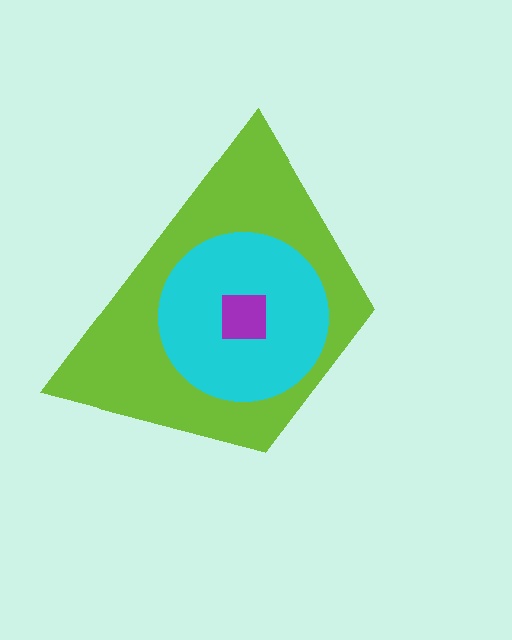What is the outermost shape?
The lime trapezoid.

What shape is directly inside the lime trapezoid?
The cyan circle.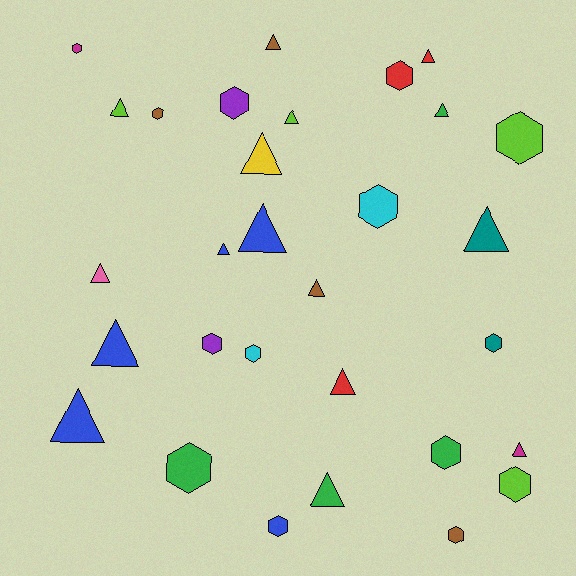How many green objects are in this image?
There are 4 green objects.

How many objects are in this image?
There are 30 objects.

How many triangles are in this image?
There are 16 triangles.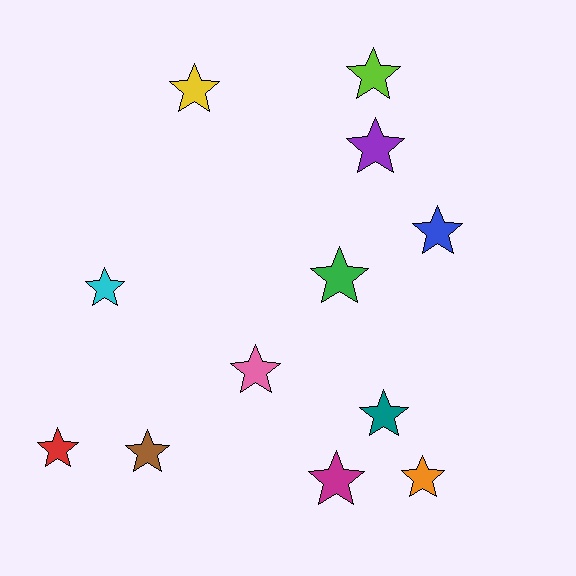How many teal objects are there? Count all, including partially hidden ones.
There is 1 teal object.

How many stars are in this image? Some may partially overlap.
There are 12 stars.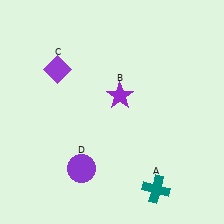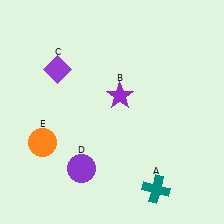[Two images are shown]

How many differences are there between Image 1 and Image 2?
There is 1 difference between the two images.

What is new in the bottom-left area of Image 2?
An orange circle (E) was added in the bottom-left area of Image 2.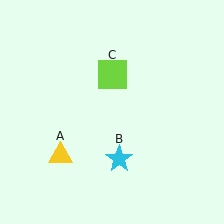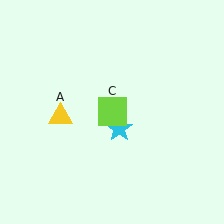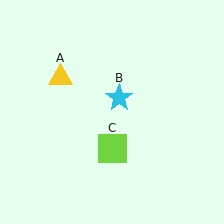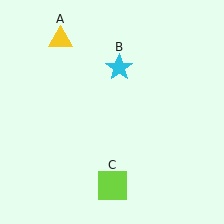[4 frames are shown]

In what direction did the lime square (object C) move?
The lime square (object C) moved down.